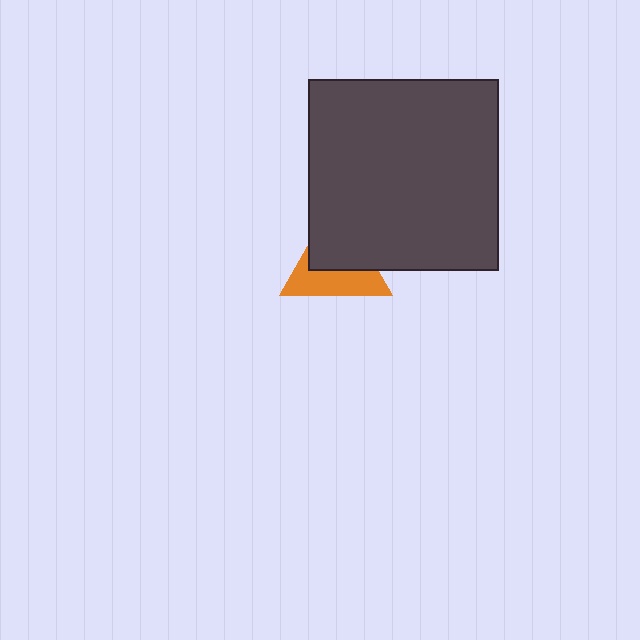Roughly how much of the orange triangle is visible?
About half of it is visible (roughly 46%).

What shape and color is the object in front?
The object in front is a dark gray square.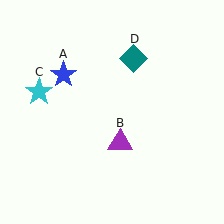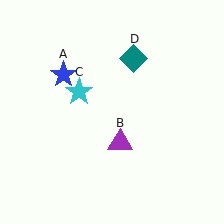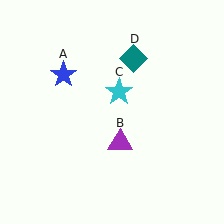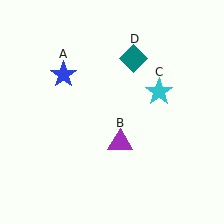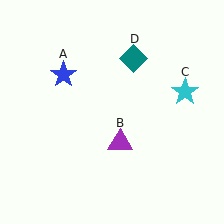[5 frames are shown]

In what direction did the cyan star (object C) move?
The cyan star (object C) moved right.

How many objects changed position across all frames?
1 object changed position: cyan star (object C).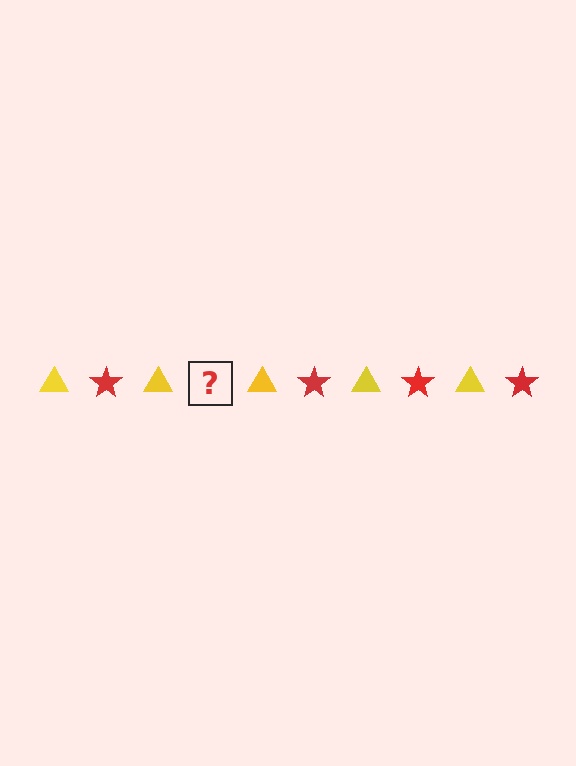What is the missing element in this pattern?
The missing element is a red star.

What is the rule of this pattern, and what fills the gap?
The rule is that the pattern alternates between yellow triangle and red star. The gap should be filled with a red star.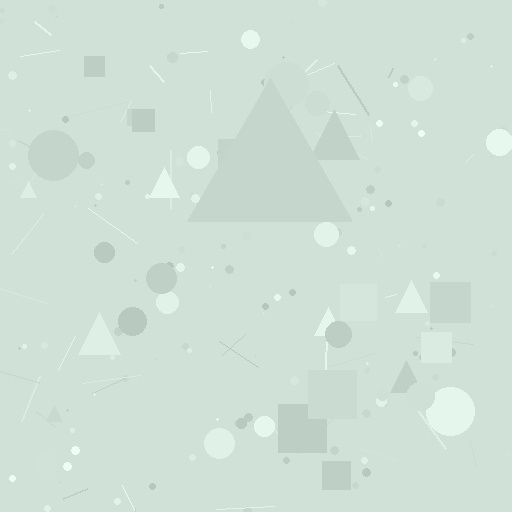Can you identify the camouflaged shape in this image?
The camouflaged shape is a triangle.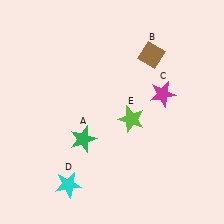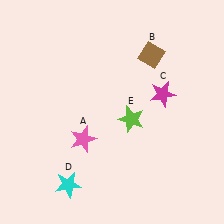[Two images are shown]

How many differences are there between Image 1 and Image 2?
There is 1 difference between the two images.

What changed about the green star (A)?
In Image 1, A is green. In Image 2, it changed to pink.